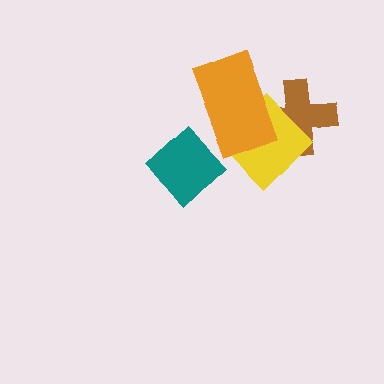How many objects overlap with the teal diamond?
0 objects overlap with the teal diamond.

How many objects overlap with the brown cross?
2 objects overlap with the brown cross.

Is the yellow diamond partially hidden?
Yes, it is partially covered by another shape.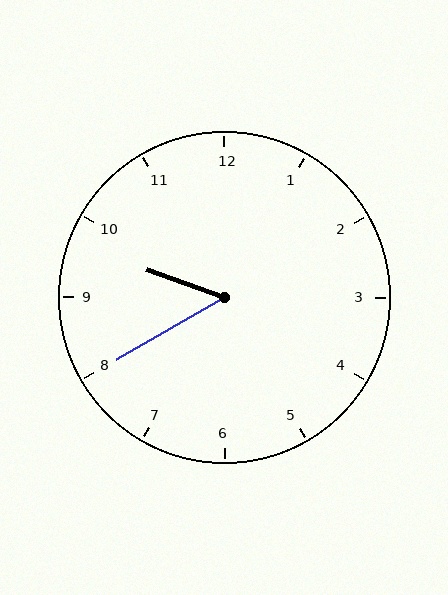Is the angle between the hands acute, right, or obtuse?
It is acute.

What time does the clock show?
9:40.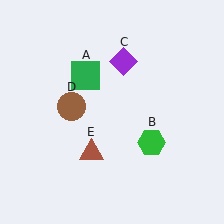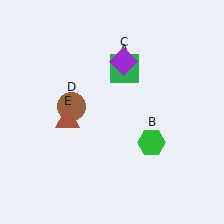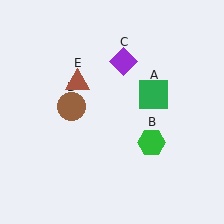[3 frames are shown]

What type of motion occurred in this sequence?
The green square (object A), brown triangle (object E) rotated clockwise around the center of the scene.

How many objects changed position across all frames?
2 objects changed position: green square (object A), brown triangle (object E).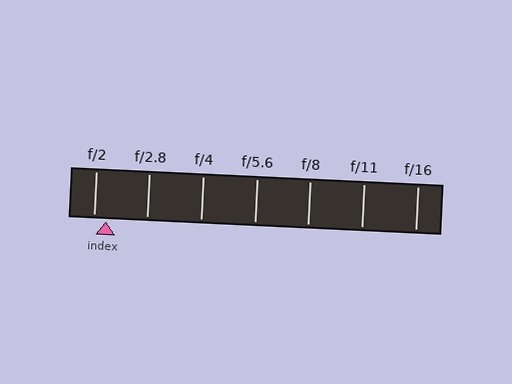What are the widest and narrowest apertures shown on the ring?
The widest aperture shown is f/2 and the narrowest is f/16.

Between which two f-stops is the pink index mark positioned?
The index mark is between f/2 and f/2.8.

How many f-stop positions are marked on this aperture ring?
There are 7 f-stop positions marked.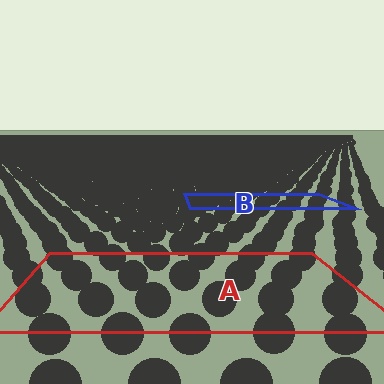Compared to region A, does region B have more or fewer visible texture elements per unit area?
Region B has more texture elements per unit area — they are packed more densely because it is farther away.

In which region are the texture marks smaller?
The texture marks are smaller in region B, because it is farther away.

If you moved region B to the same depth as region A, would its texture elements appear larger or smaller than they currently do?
They would appear larger. At a closer depth, the same texture elements are projected at a bigger on-screen size.